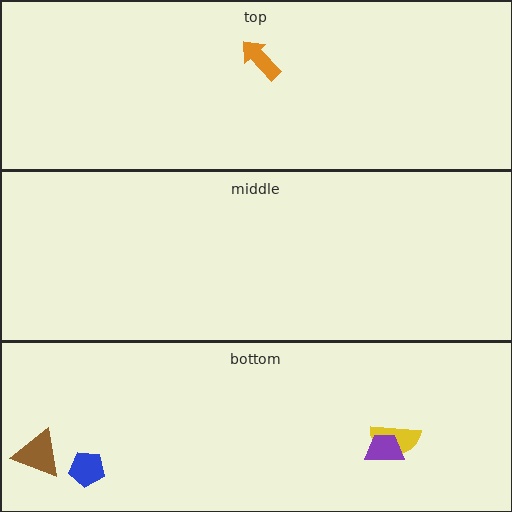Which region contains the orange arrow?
The top region.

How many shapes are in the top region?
1.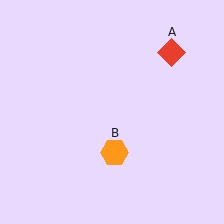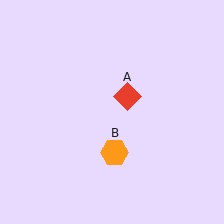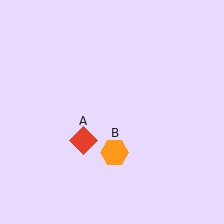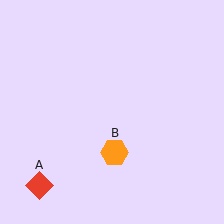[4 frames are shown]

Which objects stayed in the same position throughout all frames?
Orange hexagon (object B) remained stationary.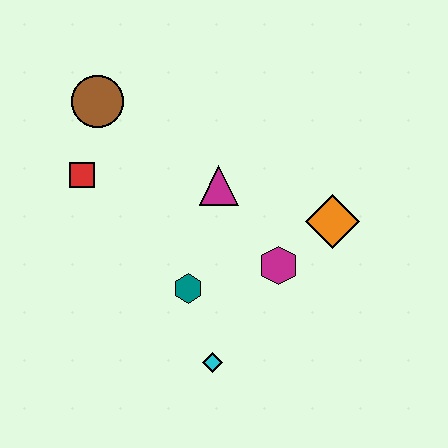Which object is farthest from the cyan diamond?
The brown circle is farthest from the cyan diamond.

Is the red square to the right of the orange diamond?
No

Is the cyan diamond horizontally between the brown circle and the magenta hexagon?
Yes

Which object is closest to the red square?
The brown circle is closest to the red square.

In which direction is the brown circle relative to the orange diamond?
The brown circle is to the left of the orange diamond.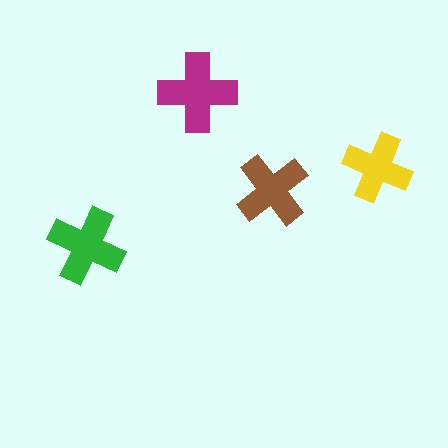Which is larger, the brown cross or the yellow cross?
The brown one.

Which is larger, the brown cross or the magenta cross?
The magenta one.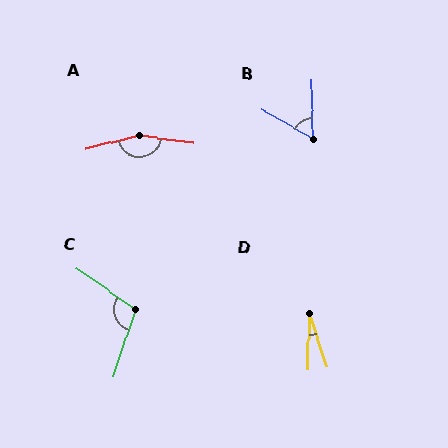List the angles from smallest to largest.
D (19°), B (59°), C (106°), A (157°).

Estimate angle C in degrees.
Approximately 106 degrees.